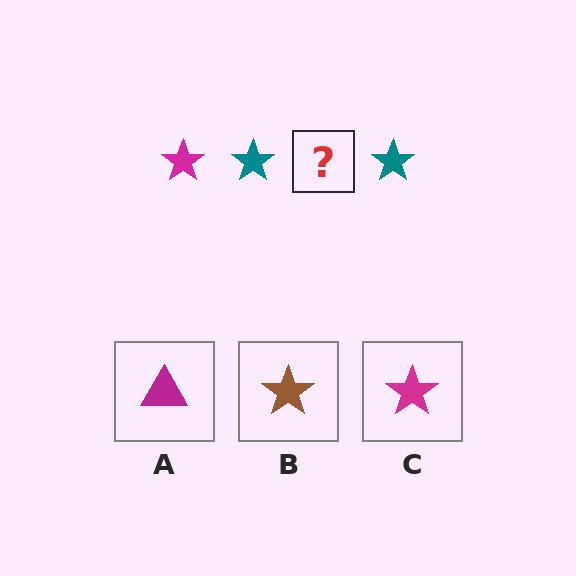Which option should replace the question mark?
Option C.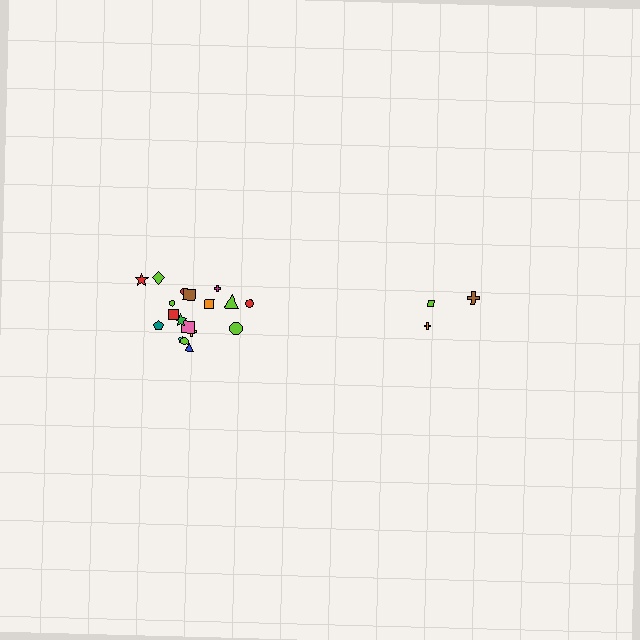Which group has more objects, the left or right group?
The left group.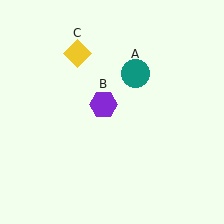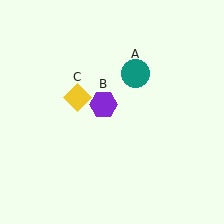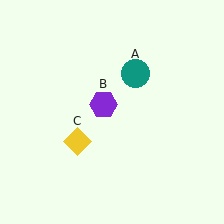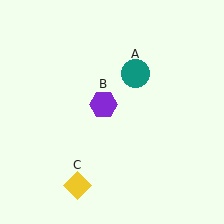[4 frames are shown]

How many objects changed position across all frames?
1 object changed position: yellow diamond (object C).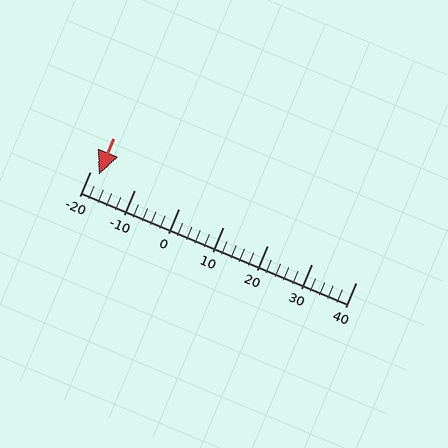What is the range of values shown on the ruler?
The ruler shows values from -20 to 40.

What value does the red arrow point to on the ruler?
The red arrow points to approximately -18.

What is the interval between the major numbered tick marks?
The major tick marks are spaced 10 units apart.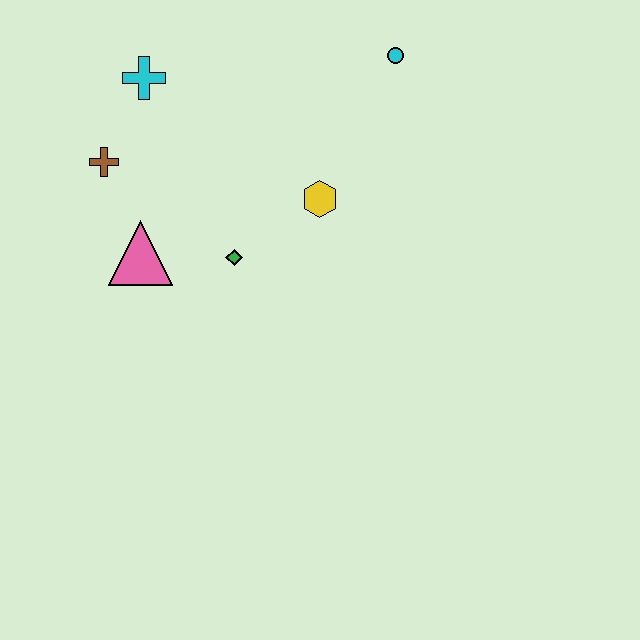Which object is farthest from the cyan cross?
The cyan circle is farthest from the cyan cross.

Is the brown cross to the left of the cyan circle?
Yes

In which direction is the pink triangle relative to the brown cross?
The pink triangle is below the brown cross.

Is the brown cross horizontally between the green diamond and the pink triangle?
No